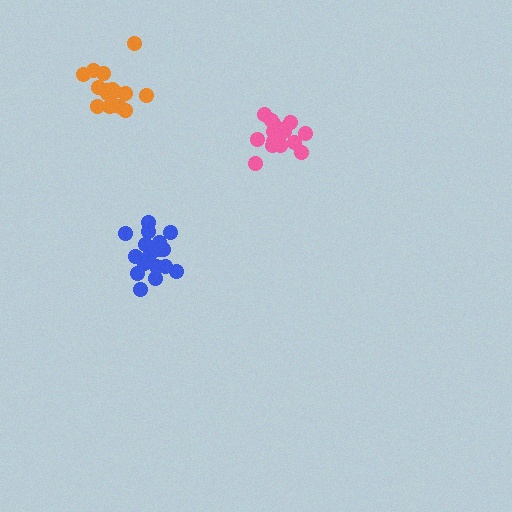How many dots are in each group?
Group 1: 16 dots, Group 2: 20 dots, Group 3: 16 dots (52 total).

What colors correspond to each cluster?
The clusters are colored: pink, blue, orange.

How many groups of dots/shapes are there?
There are 3 groups.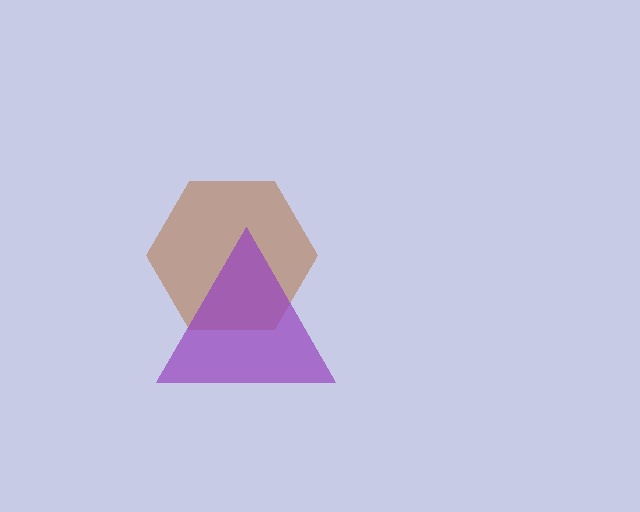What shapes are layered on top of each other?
The layered shapes are: a brown hexagon, a purple triangle.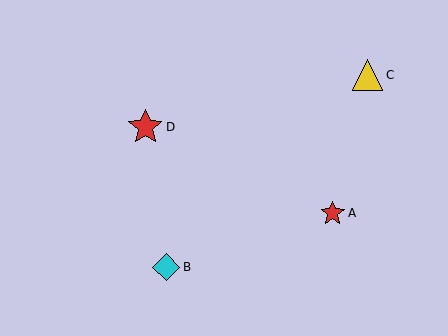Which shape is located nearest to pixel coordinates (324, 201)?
The red star (labeled A) at (333, 213) is nearest to that location.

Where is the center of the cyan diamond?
The center of the cyan diamond is at (166, 267).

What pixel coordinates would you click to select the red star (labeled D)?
Click at (145, 127) to select the red star D.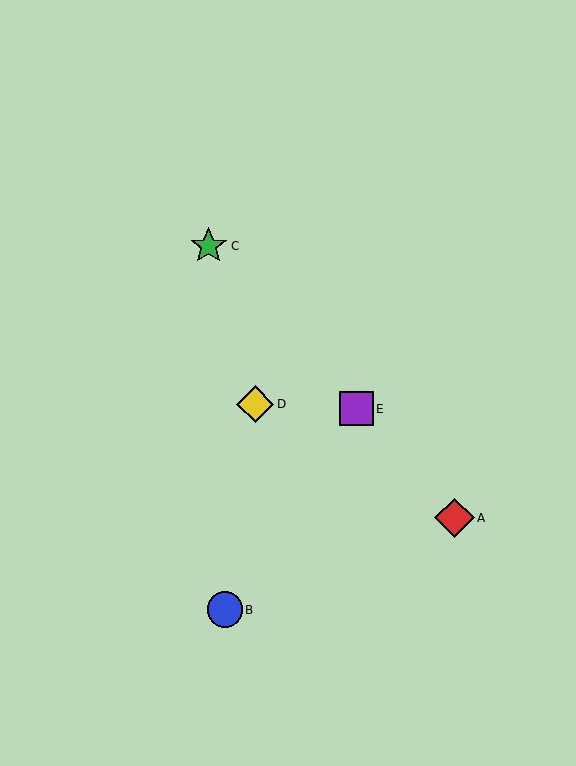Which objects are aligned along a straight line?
Objects A, C, E are aligned along a straight line.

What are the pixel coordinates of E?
Object E is at (356, 409).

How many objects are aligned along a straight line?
3 objects (A, C, E) are aligned along a straight line.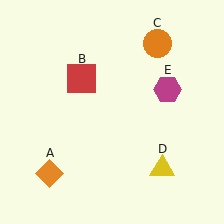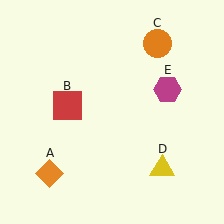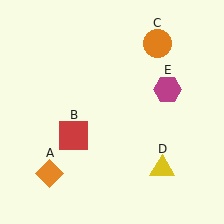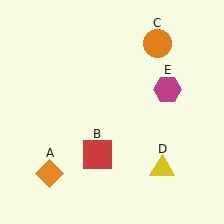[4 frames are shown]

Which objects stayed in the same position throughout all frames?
Orange diamond (object A) and orange circle (object C) and yellow triangle (object D) and magenta hexagon (object E) remained stationary.